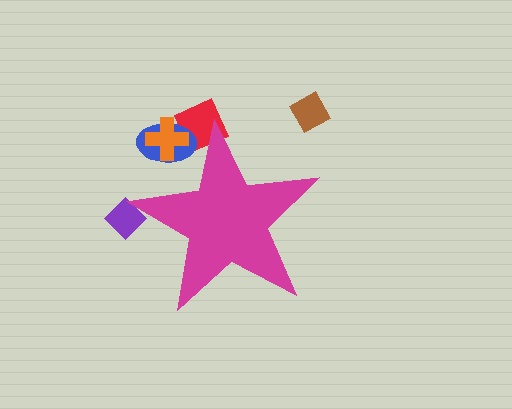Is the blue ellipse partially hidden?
Yes, the blue ellipse is partially hidden behind the magenta star.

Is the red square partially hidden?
Yes, the red square is partially hidden behind the magenta star.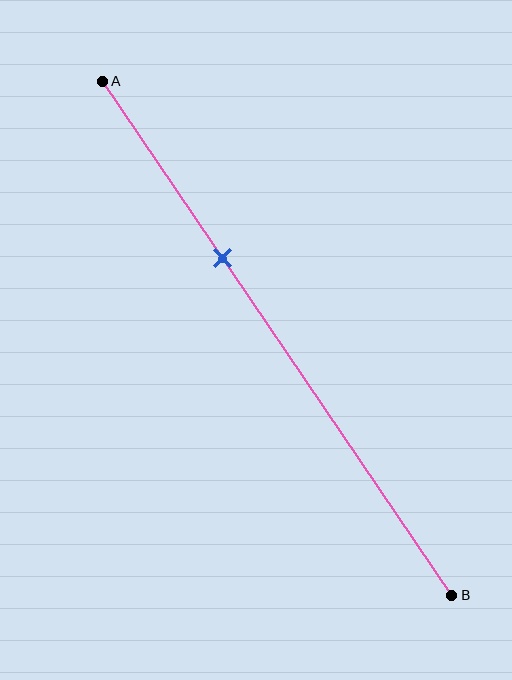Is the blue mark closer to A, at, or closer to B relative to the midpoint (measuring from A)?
The blue mark is closer to point A than the midpoint of segment AB.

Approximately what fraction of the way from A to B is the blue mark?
The blue mark is approximately 35% of the way from A to B.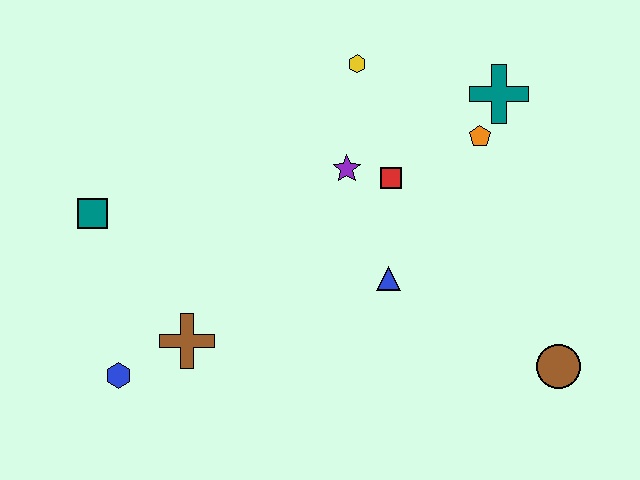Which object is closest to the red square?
The purple star is closest to the red square.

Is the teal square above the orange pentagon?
No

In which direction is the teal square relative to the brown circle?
The teal square is to the left of the brown circle.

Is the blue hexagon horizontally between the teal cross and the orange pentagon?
No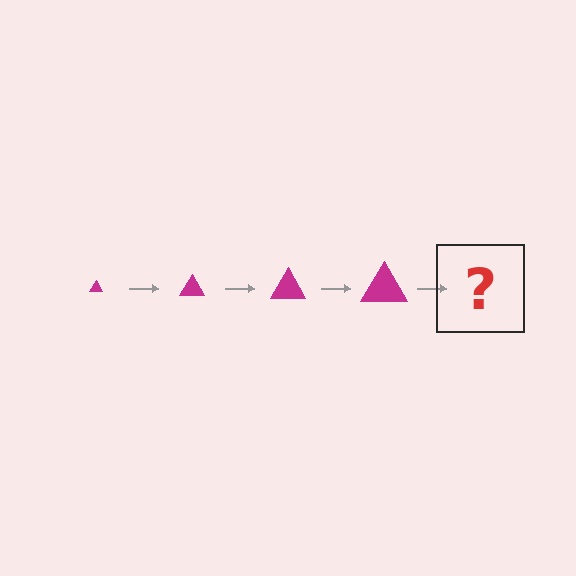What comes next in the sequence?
The next element should be a magenta triangle, larger than the previous one.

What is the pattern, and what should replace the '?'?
The pattern is that the triangle gets progressively larger each step. The '?' should be a magenta triangle, larger than the previous one.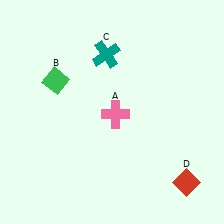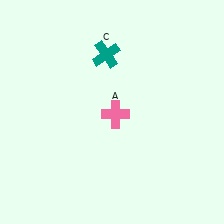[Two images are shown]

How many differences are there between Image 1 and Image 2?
There are 2 differences between the two images.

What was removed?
The red diamond (D), the green diamond (B) were removed in Image 2.